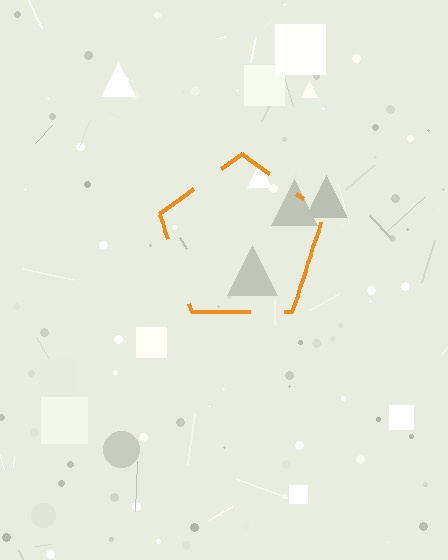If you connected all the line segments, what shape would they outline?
They would outline a pentagon.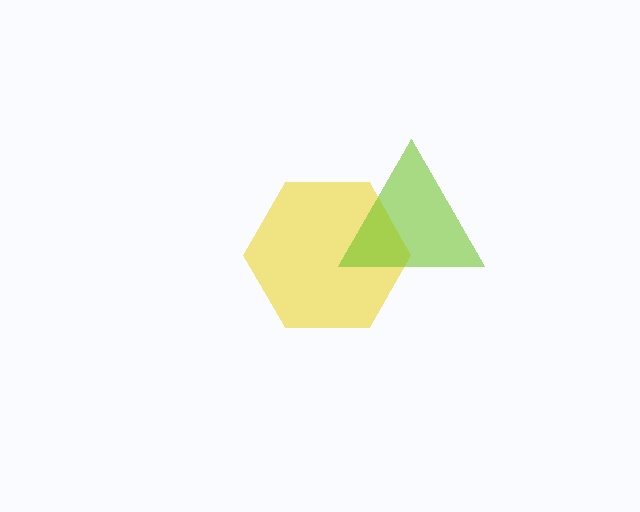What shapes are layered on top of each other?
The layered shapes are: a yellow hexagon, a lime triangle.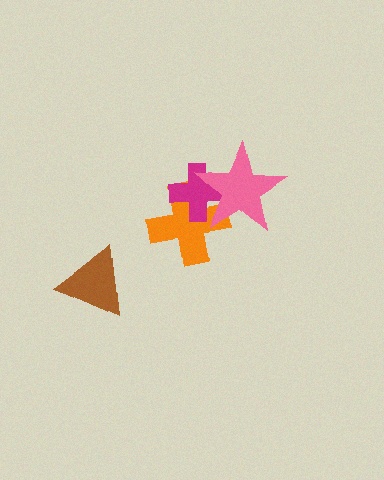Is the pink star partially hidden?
No, no other shape covers it.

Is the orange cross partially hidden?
Yes, it is partially covered by another shape.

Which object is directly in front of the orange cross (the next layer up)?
The magenta cross is directly in front of the orange cross.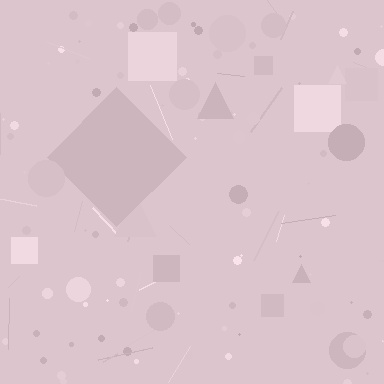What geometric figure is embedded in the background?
A diamond is embedded in the background.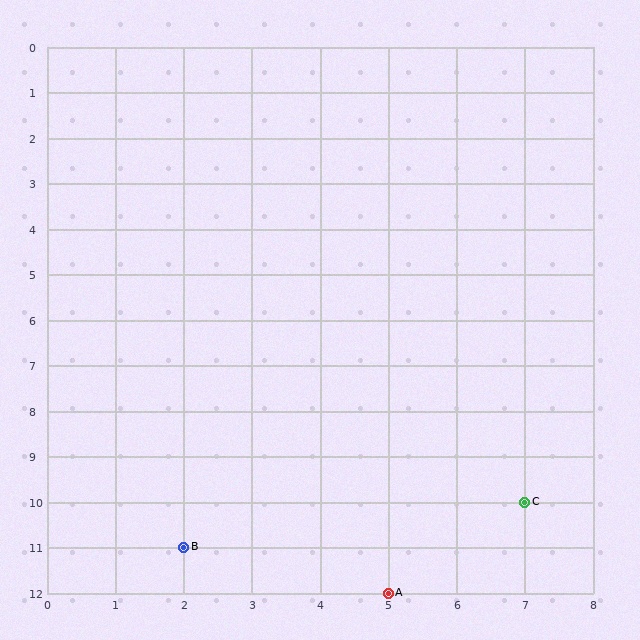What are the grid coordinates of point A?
Point A is at grid coordinates (5, 12).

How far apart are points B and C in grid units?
Points B and C are 5 columns and 1 row apart (about 5.1 grid units diagonally).